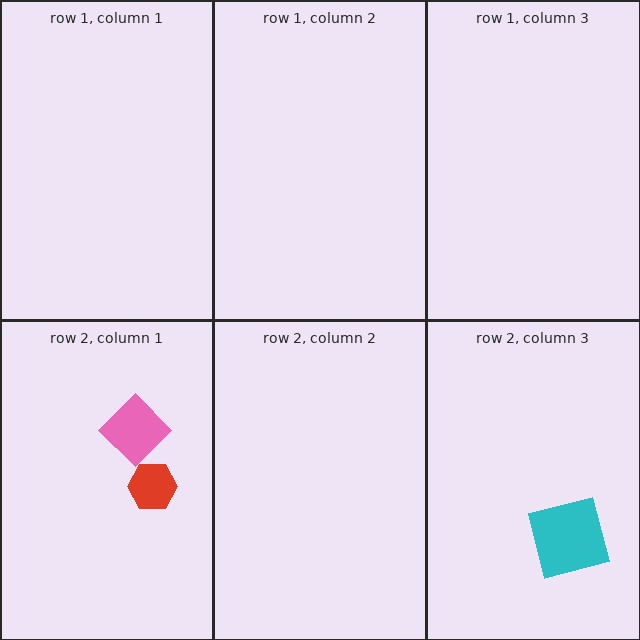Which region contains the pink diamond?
The row 2, column 1 region.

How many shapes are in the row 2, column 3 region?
1.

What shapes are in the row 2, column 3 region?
The cyan square.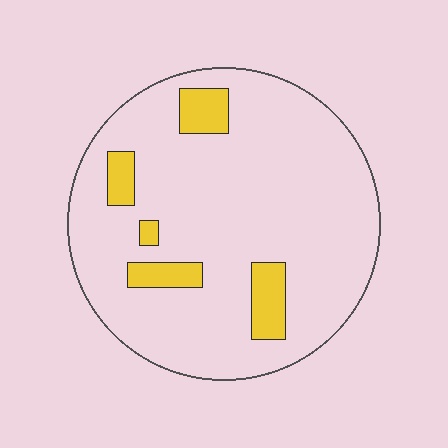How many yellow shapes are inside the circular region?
5.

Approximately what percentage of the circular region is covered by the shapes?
Approximately 10%.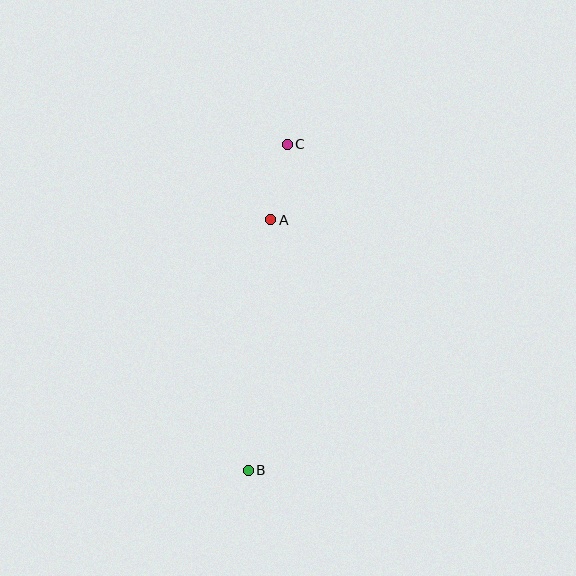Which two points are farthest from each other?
Points B and C are farthest from each other.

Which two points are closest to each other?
Points A and C are closest to each other.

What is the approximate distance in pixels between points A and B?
The distance between A and B is approximately 252 pixels.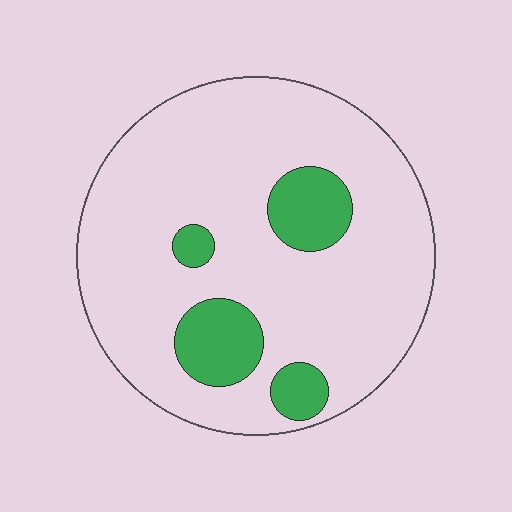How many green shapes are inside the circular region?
4.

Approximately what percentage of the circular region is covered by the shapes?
Approximately 15%.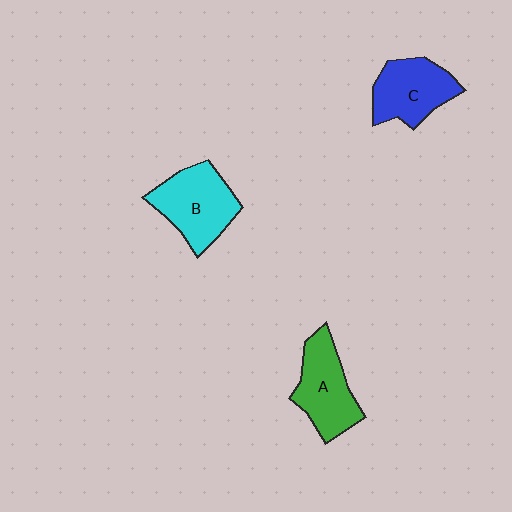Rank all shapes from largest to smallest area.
From largest to smallest: B (cyan), A (green), C (blue).